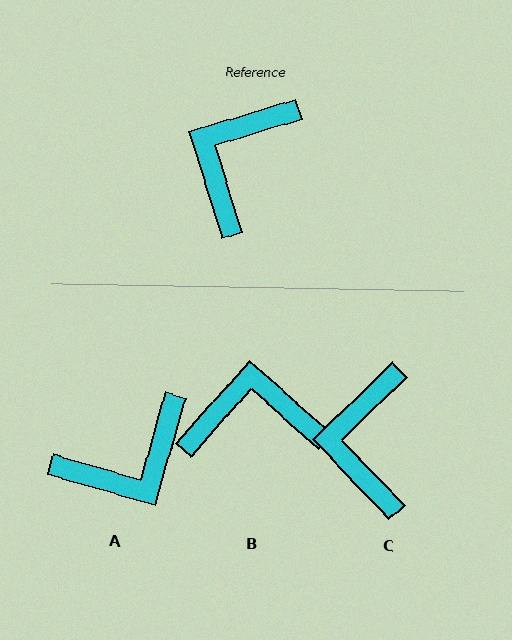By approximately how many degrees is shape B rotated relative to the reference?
Approximately 59 degrees clockwise.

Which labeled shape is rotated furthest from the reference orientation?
A, about 147 degrees away.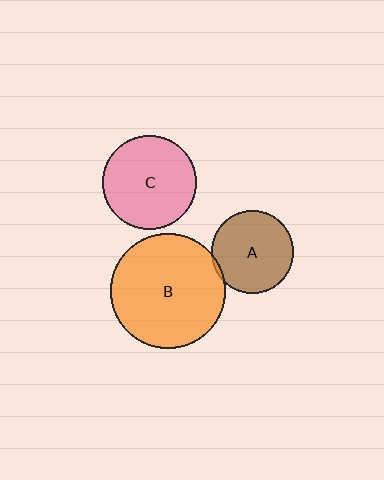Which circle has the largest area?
Circle B (orange).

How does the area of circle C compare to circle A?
Approximately 1.3 times.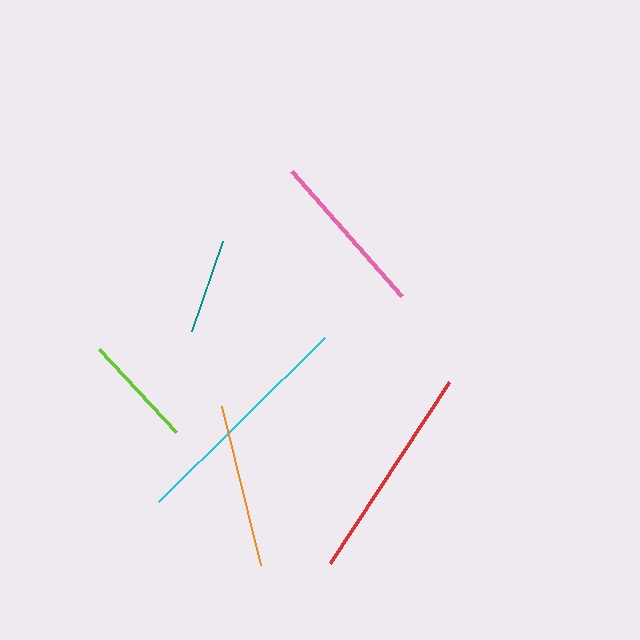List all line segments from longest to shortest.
From longest to shortest: cyan, red, pink, orange, lime, teal.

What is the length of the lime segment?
The lime segment is approximately 113 pixels long.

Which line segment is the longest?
The cyan line is the longest at approximately 233 pixels.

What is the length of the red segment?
The red segment is approximately 216 pixels long.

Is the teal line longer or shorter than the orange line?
The orange line is longer than the teal line.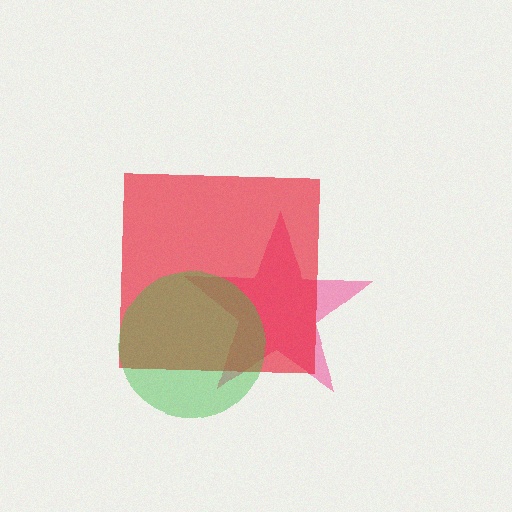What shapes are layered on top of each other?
The layered shapes are: a pink star, a red square, a green circle.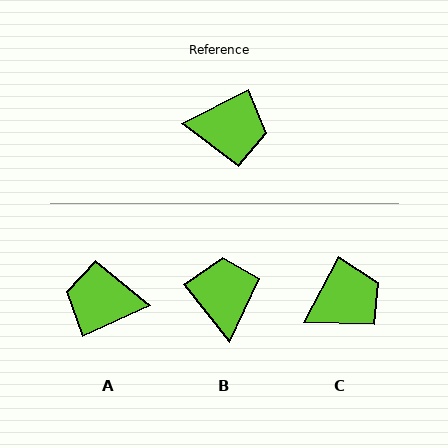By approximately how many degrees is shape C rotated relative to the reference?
Approximately 35 degrees counter-clockwise.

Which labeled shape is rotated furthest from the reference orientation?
A, about 177 degrees away.